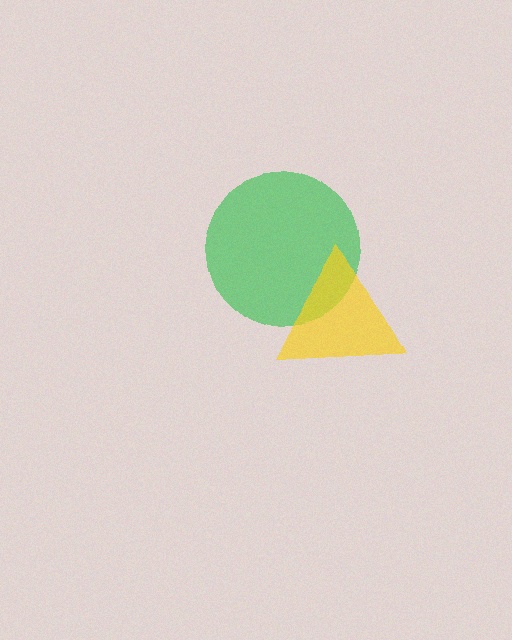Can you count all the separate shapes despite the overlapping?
Yes, there are 2 separate shapes.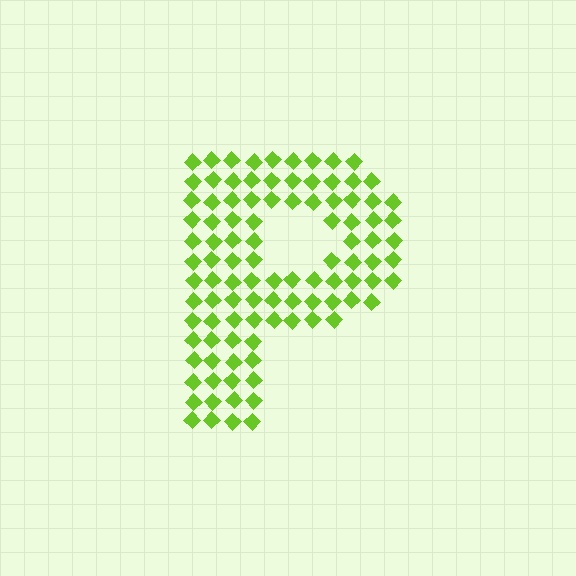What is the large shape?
The large shape is the letter P.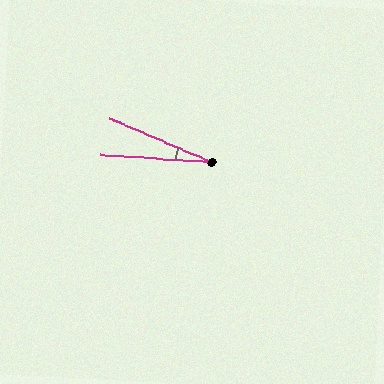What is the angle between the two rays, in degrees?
Approximately 19 degrees.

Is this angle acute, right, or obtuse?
It is acute.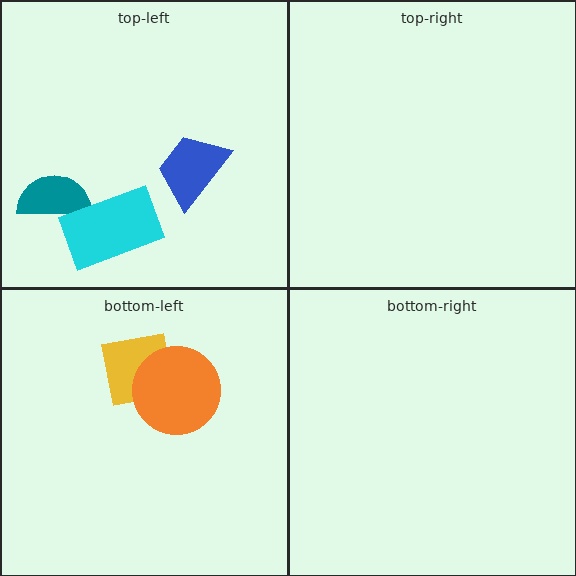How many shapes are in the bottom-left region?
2.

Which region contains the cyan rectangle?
The top-left region.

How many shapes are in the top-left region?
3.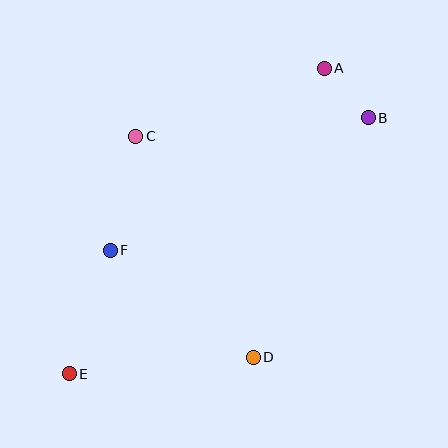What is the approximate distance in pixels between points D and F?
The distance between D and F is approximately 178 pixels.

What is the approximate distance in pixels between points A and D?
The distance between A and D is approximately 297 pixels.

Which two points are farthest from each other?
Points A and E are farthest from each other.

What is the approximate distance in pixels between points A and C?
The distance between A and C is approximately 201 pixels.